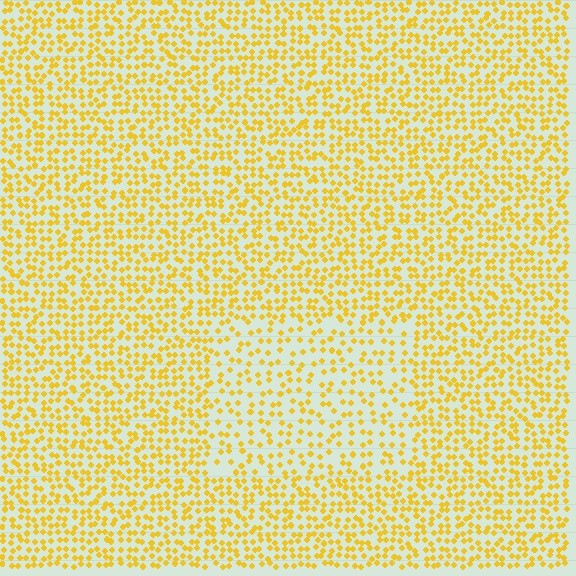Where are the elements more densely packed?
The elements are more densely packed outside the rectangle boundary.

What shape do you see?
I see a rectangle.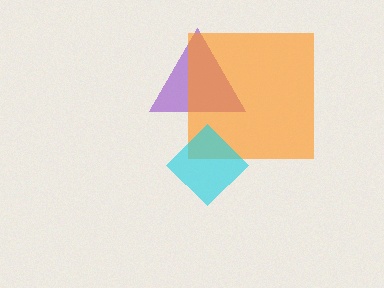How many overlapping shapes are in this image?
There are 3 overlapping shapes in the image.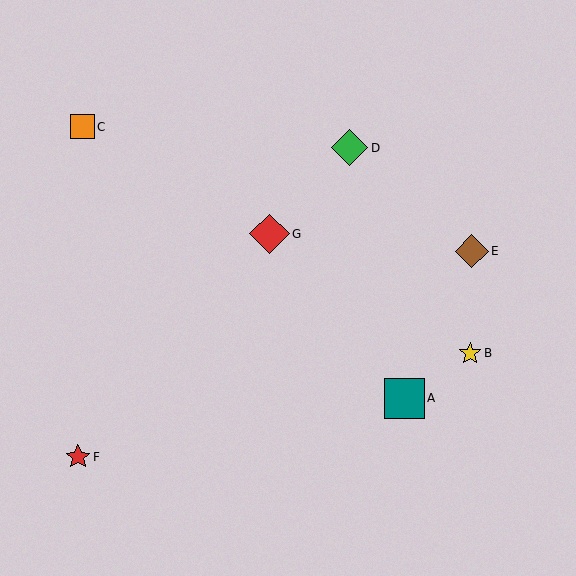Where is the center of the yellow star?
The center of the yellow star is at (470, 353).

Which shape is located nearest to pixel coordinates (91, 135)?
The orange square (labeled C) at (83, 127) is nearest to that location.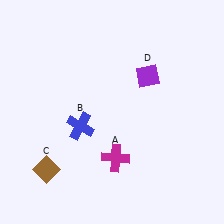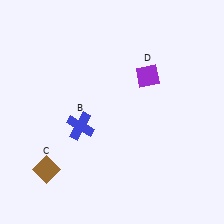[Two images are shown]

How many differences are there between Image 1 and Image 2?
There is 1 difference between the two images.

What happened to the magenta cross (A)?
The magenta cross (A) was removed in Image 2. It was in the bottom-right area of Image 1.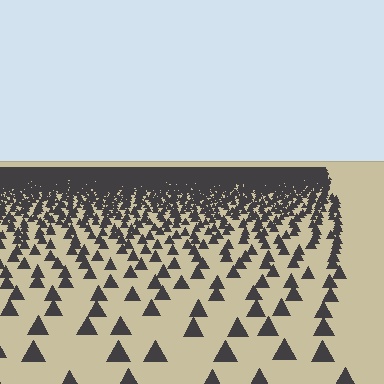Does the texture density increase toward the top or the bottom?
Density increases toward the top.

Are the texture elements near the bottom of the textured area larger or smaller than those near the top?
Larger. Near the bottom, elements are closer to the viewer and appear at a bigger on-screen size.